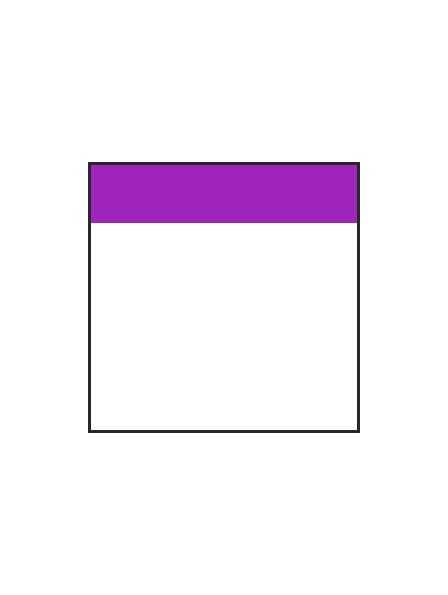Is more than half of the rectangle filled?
No.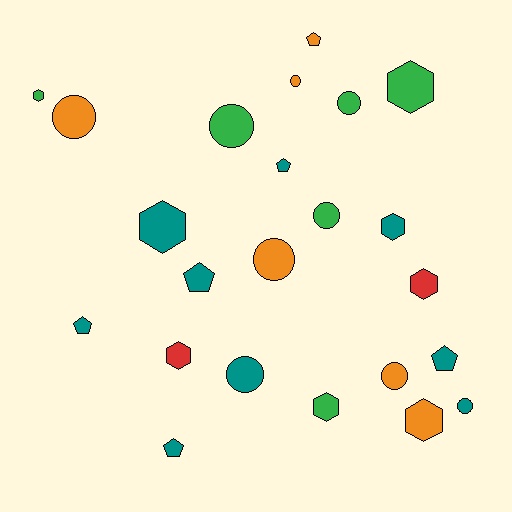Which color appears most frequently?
Teal, with 9 objects.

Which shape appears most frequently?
Circle, with 9 objects.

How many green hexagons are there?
There are 3 green hexagons.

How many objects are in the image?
There are 23 objects.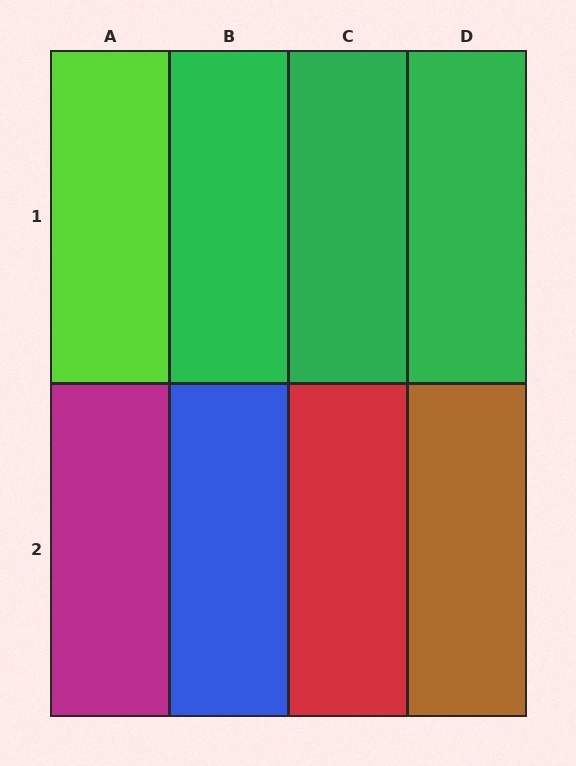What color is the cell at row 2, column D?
Brown.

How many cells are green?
3 cells are green.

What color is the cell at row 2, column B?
Blue.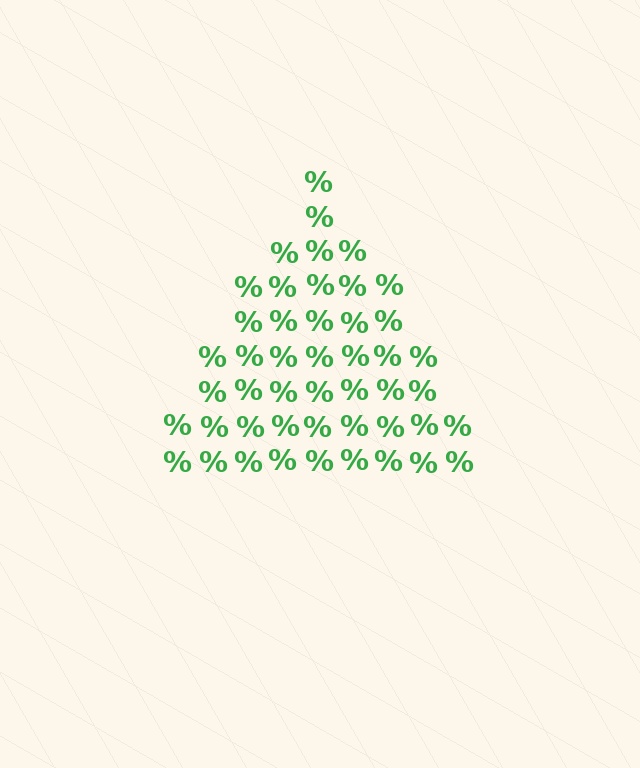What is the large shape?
The large shape is a triangle.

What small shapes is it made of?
It is made of small percent signs.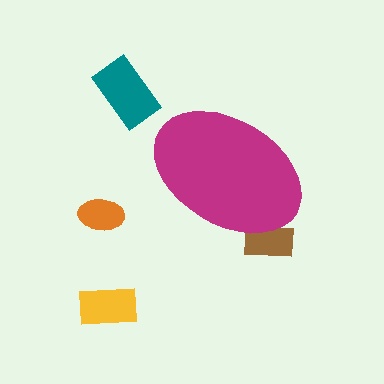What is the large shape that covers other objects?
A magenta ellipse.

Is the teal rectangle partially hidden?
No, the teal rectangle is fully visible.